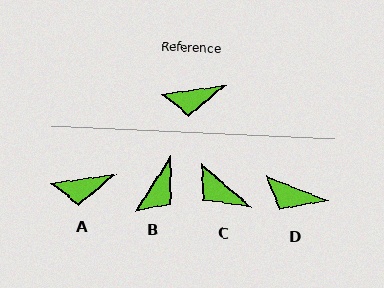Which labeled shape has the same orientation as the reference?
A.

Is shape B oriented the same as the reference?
No, it is off by about 49 degrees.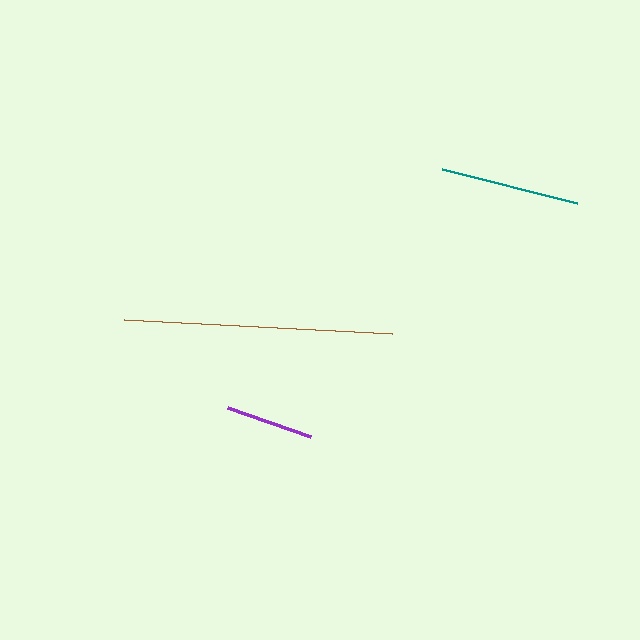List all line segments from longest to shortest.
From longest to shortest: brown, teal, purple.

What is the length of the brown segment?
The brown segment is approximately 269 pixels long.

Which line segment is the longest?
The brown line is the longest at approximately 269 pixels.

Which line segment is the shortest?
The purple line is the shortest at approximately 89 pixels.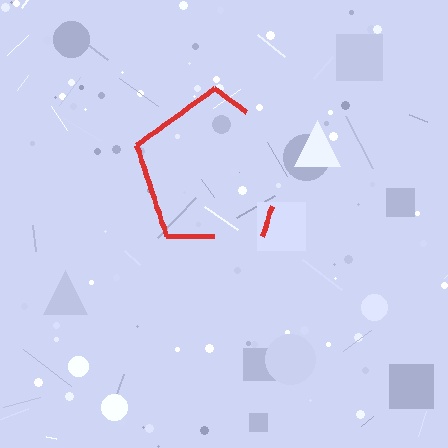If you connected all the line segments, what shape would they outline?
They would outline a pentagon.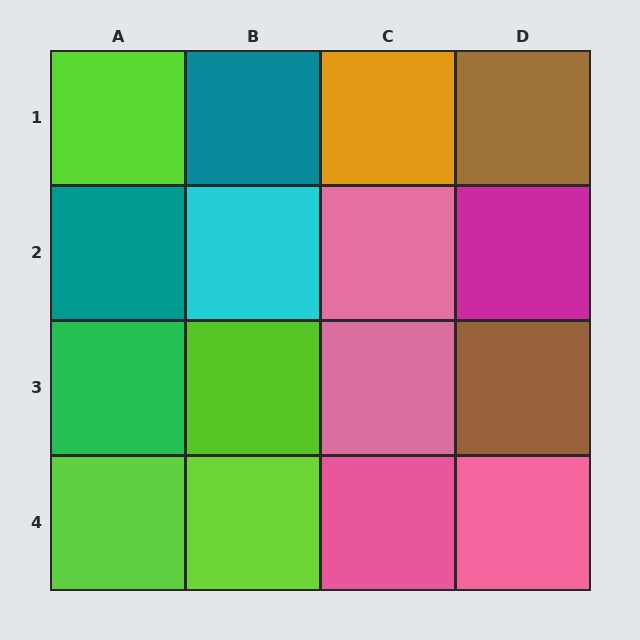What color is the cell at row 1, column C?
Orange.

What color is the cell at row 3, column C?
Pink.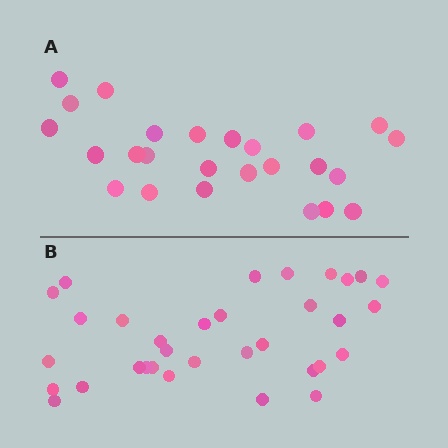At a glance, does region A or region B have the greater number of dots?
Region B (the bottom region) has more dots.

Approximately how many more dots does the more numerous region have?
Region B has roughly 8 or so more dots than region A.